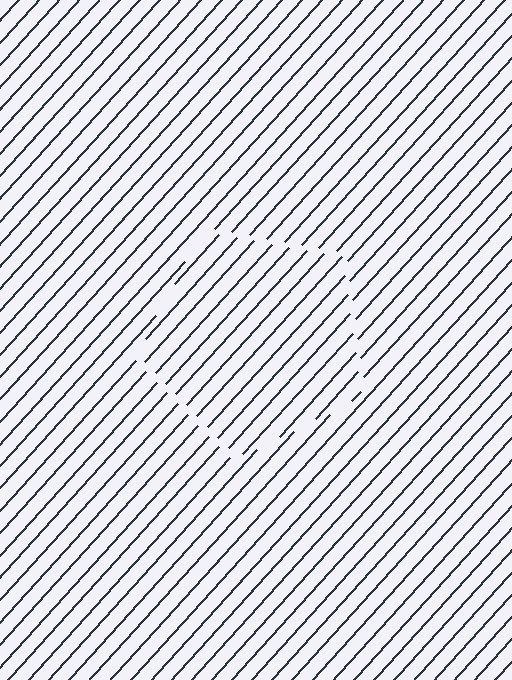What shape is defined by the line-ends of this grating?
An illusory pentagon. The interior of the shape contains the same grating, shifted by half a period — the contour is defined by the phase discontinuity where line-ends from the inner and outer gratings abut.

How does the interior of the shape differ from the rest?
The interior of the shape contains the same grating, shifted by half a period — the contour is defined by the phase discontinuity where line-ends from the inner and outer gratings abut.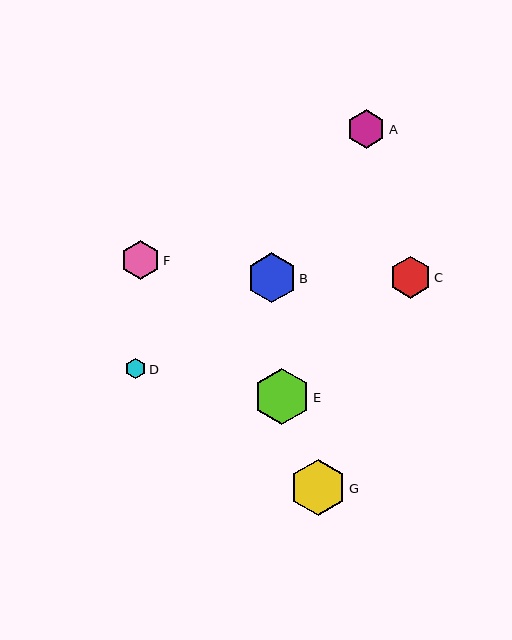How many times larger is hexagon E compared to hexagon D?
Hexagon E is approximately 2.7 times the size of hexagon D.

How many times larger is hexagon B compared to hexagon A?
Hexagon B is approximately 1.3 times the size of hexagon A.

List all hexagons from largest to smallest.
From largest to smallest: G, E, B, C, A, F, D.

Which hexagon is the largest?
Hexagon G is the largest with a size of approximately 56 pixels.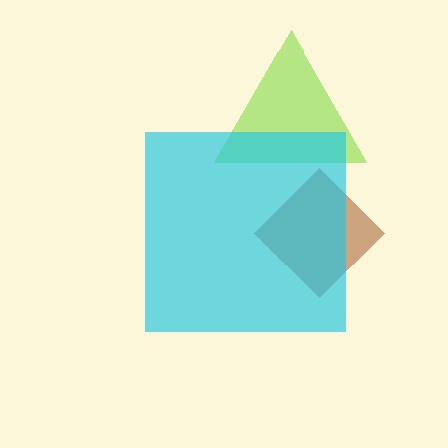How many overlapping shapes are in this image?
There are 3 overlapping shapes in the image.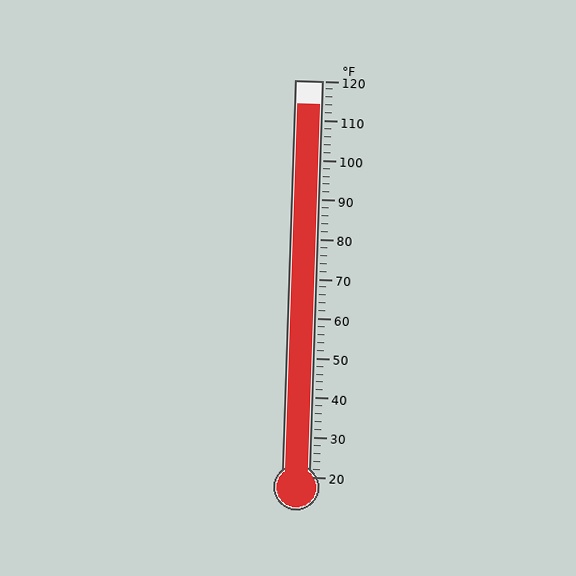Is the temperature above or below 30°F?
The temperature is above 30°F.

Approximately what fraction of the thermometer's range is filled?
The thermometer is filled to approximately 95% of its range.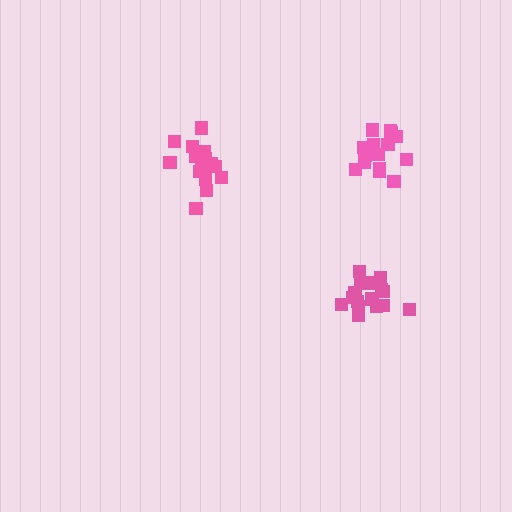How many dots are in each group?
Group 1: 17 dots, Group 2: 16 dots, Group 3: 16 dots (49 total).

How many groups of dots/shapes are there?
There are 3 groups.